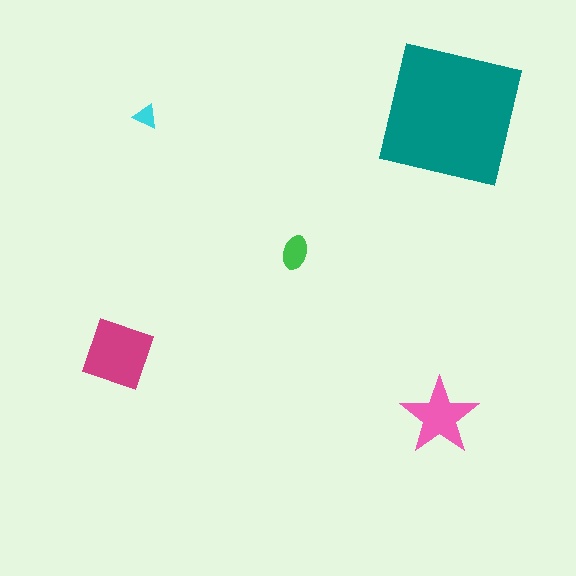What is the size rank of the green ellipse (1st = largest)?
4th.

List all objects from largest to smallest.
The teal square, the magenta diamond, the pink star, the green ellipse, the cyan triangle.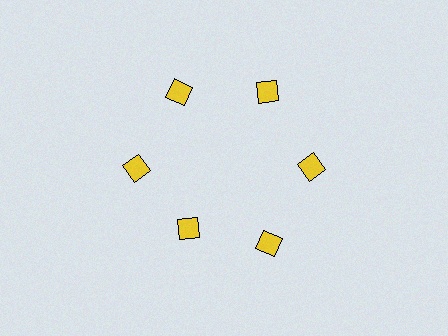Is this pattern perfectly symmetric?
No. The 6 yellow diamonds are arranged in a ring, but one element near the 7 o'clock position is pulled inward toward the center, breaking the 6-fold rotational symmetry.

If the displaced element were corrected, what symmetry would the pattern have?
It would have 6-fold rotational symmetry — the pattern would map onto itself every 60 degrees.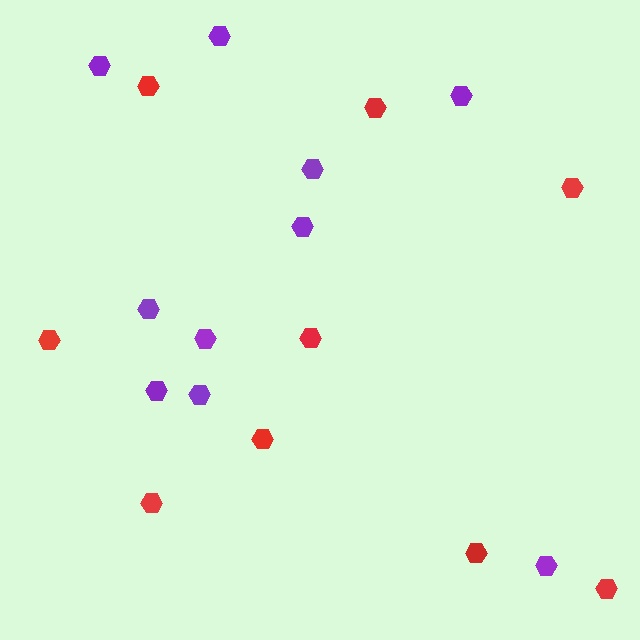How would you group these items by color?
There are 2 groups: one group of purple hexagons (10) and one group of red hexagons (9).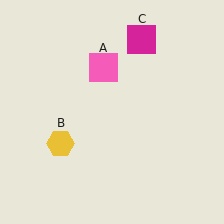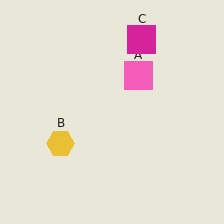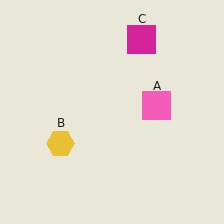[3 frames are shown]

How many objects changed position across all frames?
1 object changed position: pink square (object A).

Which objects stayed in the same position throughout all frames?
Yellow hexagon (object B) and magenta square (object C) remained stationary.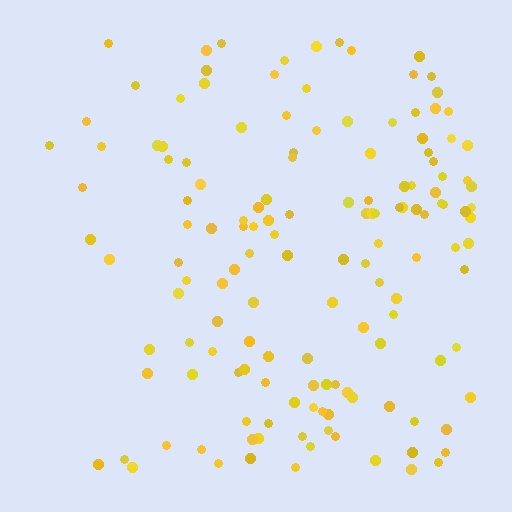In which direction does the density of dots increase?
From left to right, with the right side densest.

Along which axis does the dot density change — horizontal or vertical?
Horizontal.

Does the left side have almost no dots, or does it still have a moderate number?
Still a moderate number, just noticeably fewer than the right.